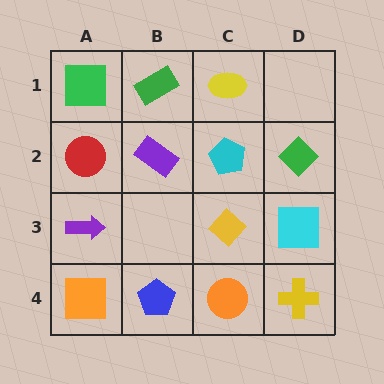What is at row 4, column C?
An orange circle.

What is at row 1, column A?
A green square.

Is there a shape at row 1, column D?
No, that cell is empty.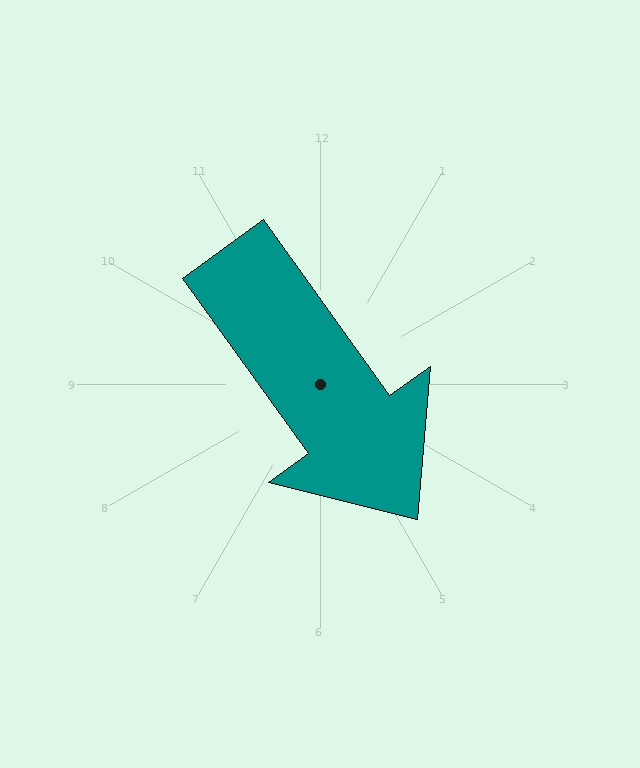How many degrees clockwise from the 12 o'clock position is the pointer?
Approximately 144 degrees.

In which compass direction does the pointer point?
Southeast.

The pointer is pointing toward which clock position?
Roughly 5 o'clock.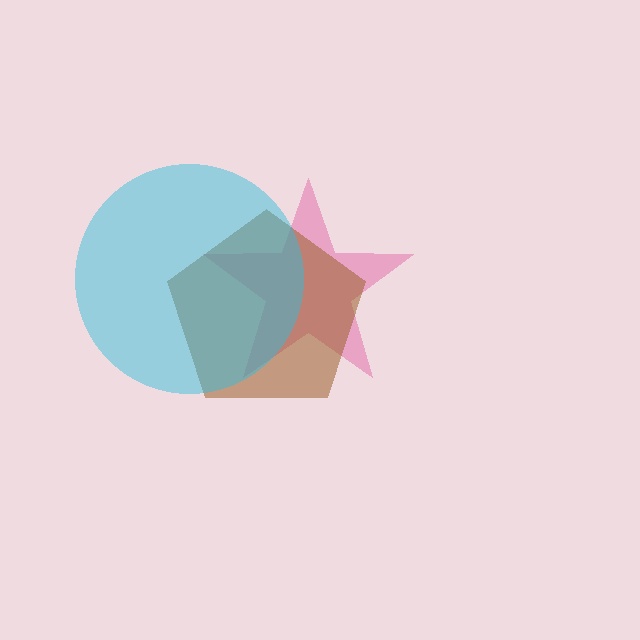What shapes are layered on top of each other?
The layered shapes are: a pink star, a brown pentagon, a cyan circle.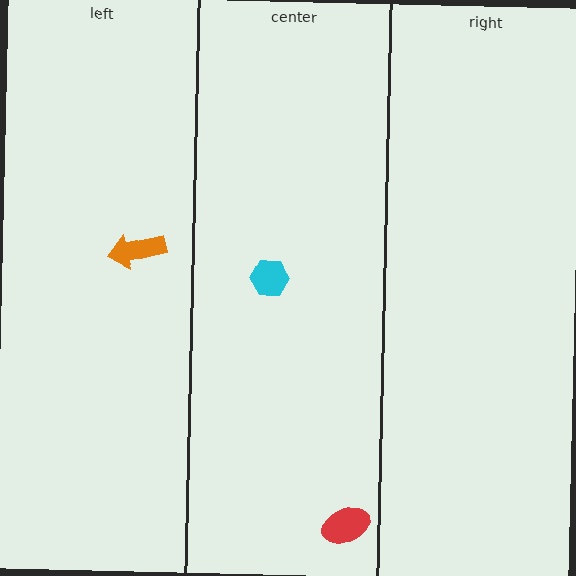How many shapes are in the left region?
1.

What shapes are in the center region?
The cyan hexagon, the red ellipse.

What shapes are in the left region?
The orange arrow.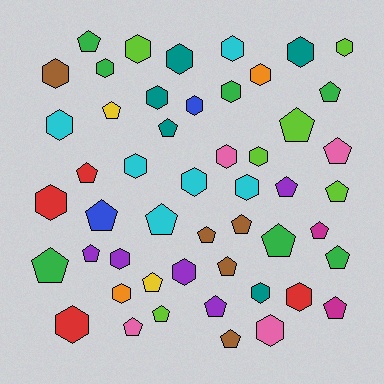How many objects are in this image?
There are 50 objects.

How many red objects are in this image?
There are 4 red objects.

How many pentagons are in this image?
There are 25 pentagons.